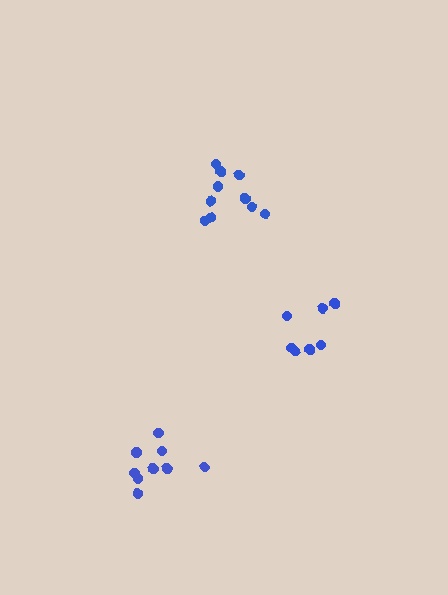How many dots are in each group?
Group 1: 10 dots, Group 2: 7 dots, Group 3: 9 dots (26 total).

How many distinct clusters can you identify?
There are 3 distinct clusters.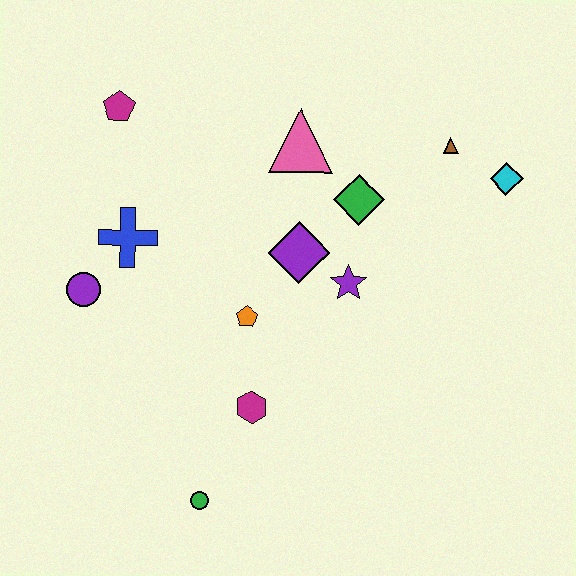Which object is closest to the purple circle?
The blue cross is closest to the purple circle.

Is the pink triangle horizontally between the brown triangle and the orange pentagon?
Yes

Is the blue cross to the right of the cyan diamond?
No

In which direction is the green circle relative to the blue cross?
The green circle is below the blue cross.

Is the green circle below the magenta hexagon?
Yes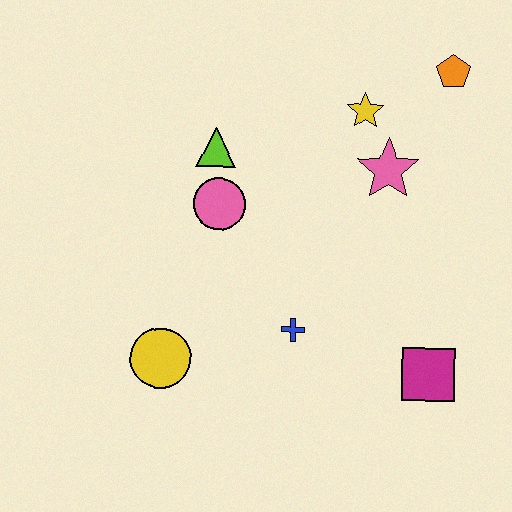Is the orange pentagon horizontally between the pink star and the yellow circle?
No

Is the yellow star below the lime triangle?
No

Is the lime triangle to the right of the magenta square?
No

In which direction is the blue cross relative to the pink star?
The blue cross is below the pink star.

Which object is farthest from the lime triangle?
The magenta square is farthest from the lime triangle.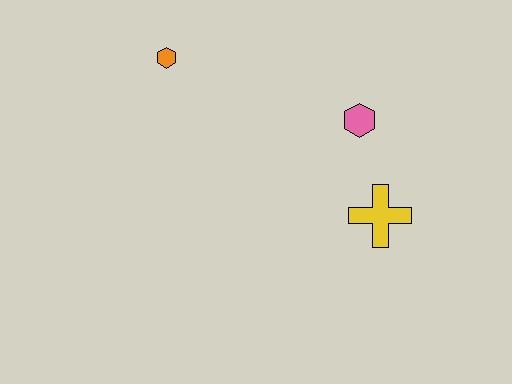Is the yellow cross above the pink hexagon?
No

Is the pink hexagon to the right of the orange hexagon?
Yes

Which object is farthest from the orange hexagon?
The yellow cross is farthest from the orange hexagon.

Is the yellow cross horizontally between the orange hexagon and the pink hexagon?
No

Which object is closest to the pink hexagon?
The yellow cross is closest to the pink hexagon.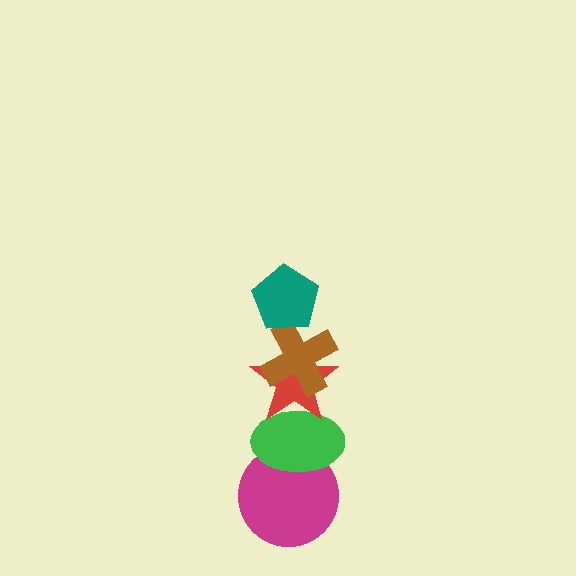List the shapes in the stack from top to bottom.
From top to bottom: the teal pentagon, the brown cross, the red star, the green ellipse, the magenta circle.